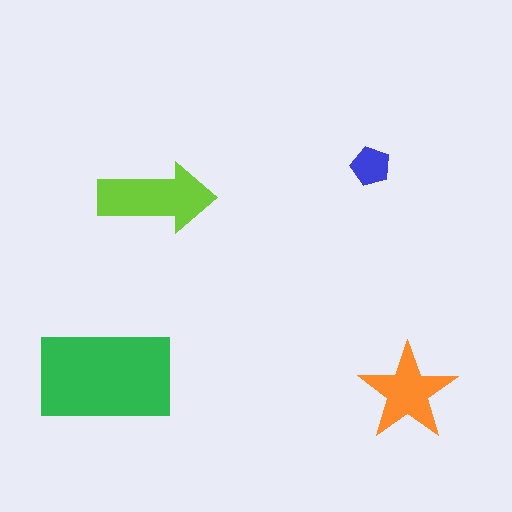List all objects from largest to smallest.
The green rectangle, the lime arrow, the orange star, the blue pentagon.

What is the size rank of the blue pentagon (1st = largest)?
4th.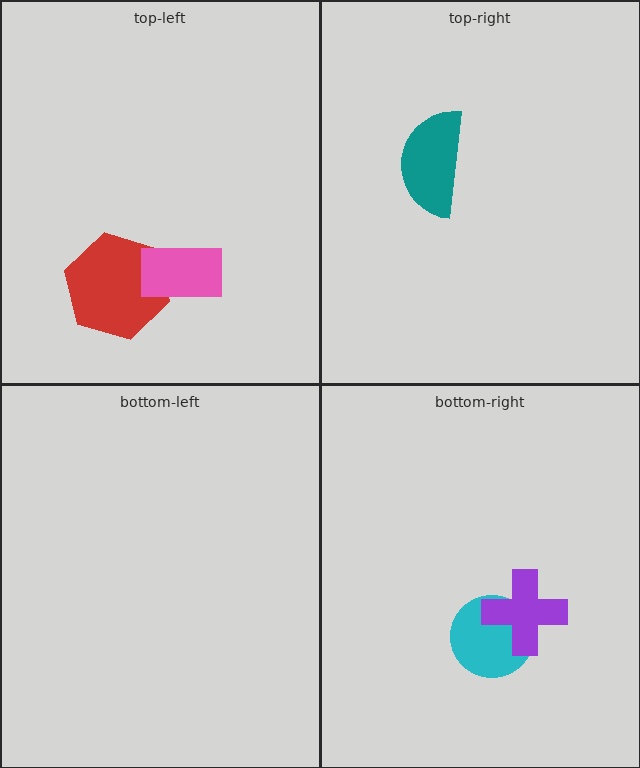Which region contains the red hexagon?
The top-left region.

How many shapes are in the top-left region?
2.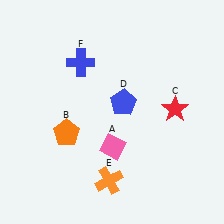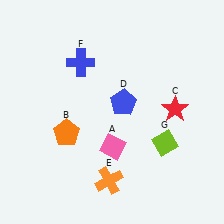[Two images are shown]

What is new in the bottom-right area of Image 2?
A lime diamond (G) was added in the bottom-right area of Image 2.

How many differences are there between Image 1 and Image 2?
There is 1 difference between the two images.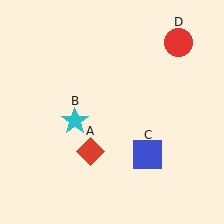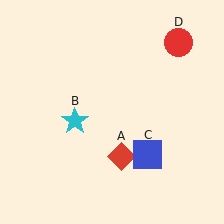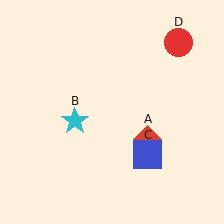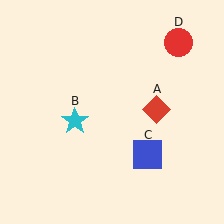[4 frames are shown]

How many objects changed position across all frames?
1 object changed position: red diamond (object A).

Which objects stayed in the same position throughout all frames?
Cyan star (object B) and blue square (object C) and red circle (object D) remained stationary.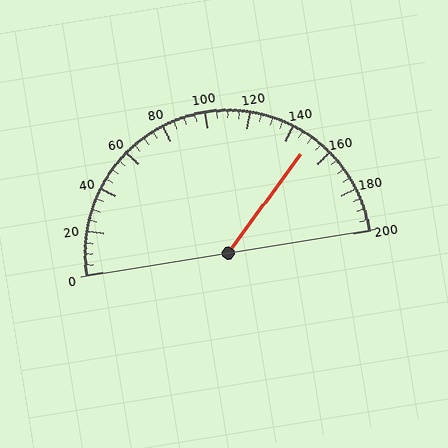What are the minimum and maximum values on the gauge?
The gauge ranges from 0 to 200.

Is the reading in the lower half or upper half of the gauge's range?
The reading is in the upper half of the range (0 to 200).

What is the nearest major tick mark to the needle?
The nearest major tick mark is 160.